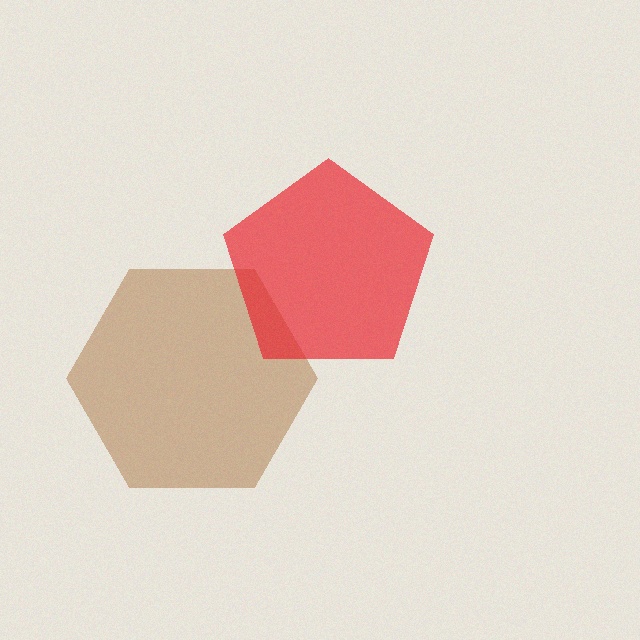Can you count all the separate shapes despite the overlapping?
Yes, there are 2 separate shapes.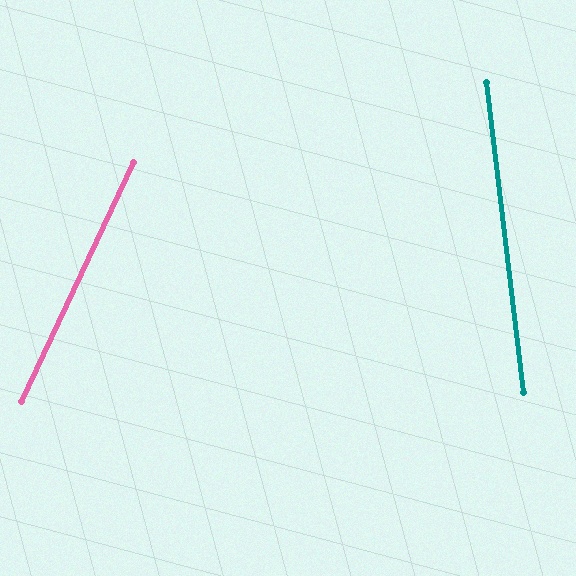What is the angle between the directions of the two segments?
Approximately 32 degrees.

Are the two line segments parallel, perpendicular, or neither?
Neither parallel nor perpendicular — they differ by about 32°.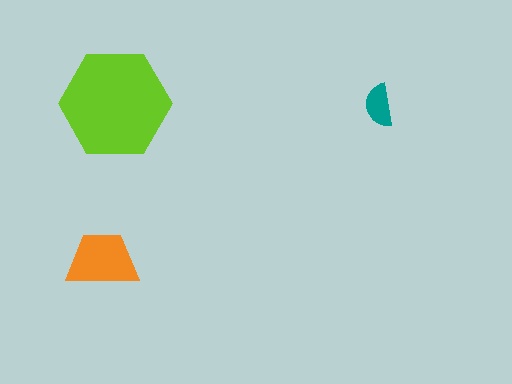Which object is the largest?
The lime hexagon.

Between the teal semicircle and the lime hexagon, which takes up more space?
The lime hexagon.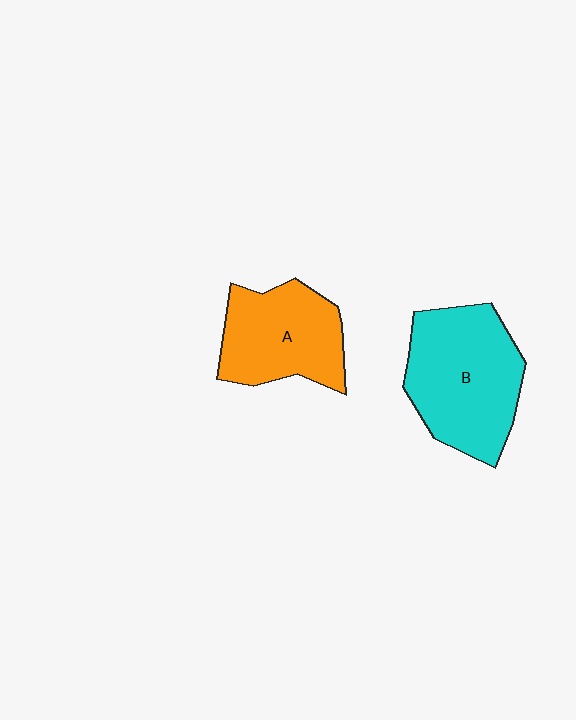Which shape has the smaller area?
Shape A (orange).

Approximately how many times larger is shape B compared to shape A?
Approximately 1.3 times.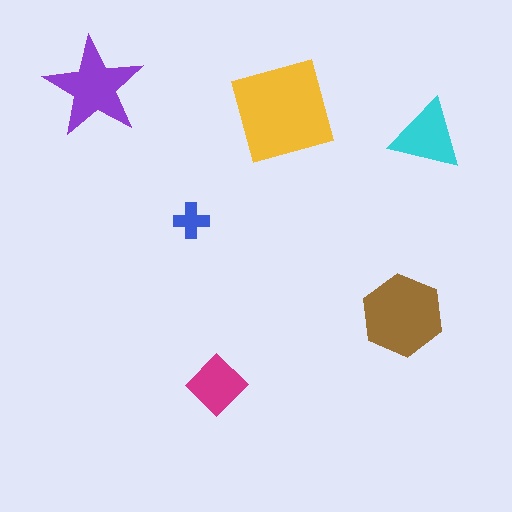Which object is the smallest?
The blue cross.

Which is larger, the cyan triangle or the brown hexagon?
The brown hexagon.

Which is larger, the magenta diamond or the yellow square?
The yellow square.